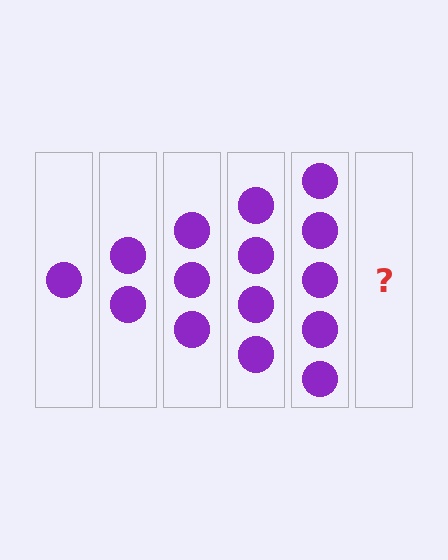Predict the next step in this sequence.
The next step is 6 circles.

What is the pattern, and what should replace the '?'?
The pattern is that each step adds one more circle. The '?' should be 6 circles.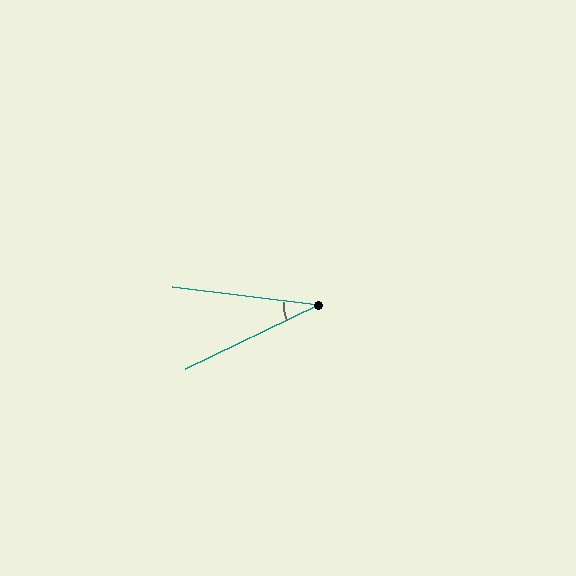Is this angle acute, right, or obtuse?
It is acute.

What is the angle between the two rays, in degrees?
Approximately 33 degrees.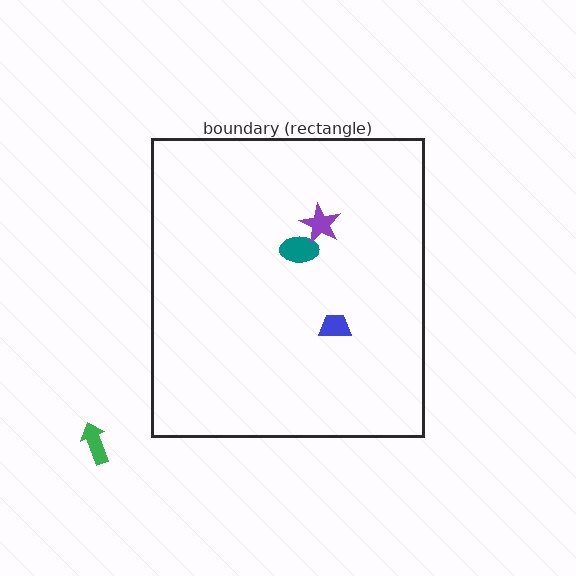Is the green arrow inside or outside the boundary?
Outside.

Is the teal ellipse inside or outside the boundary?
Inside.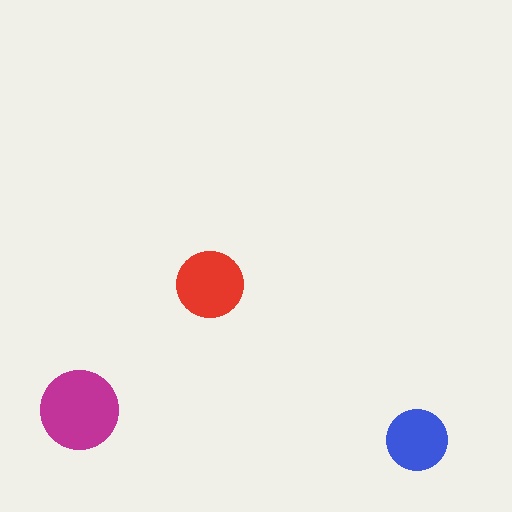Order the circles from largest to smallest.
the magenta one, the red one, the blue one.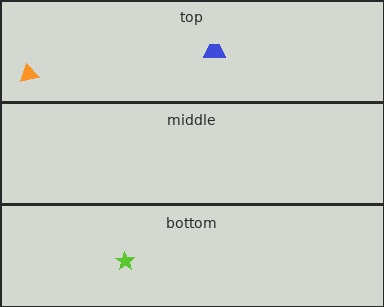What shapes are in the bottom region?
The lime star.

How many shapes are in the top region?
2.